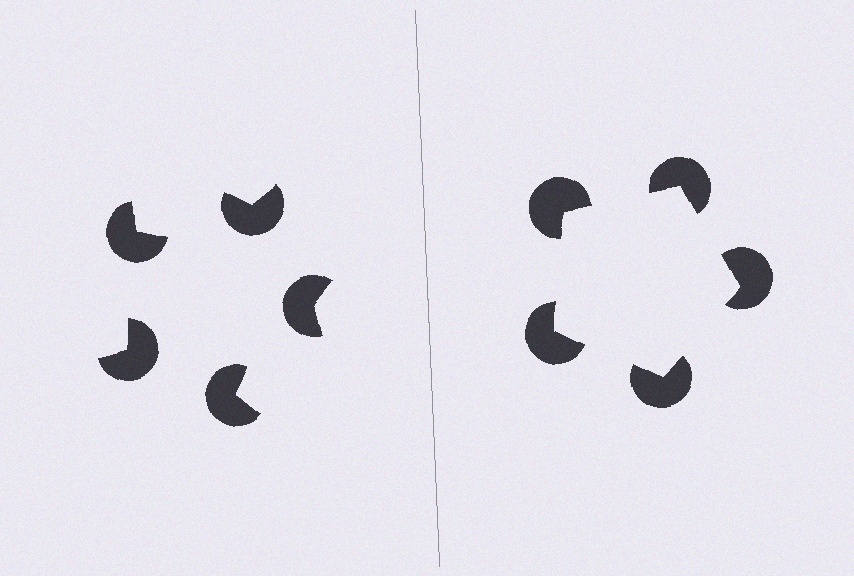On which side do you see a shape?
An illusory pentagon appears on the right side. On the left side the wedge cuts are rotated, so no coherent shape forms.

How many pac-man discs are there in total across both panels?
10 — 5 on each side.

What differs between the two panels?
The pac-man discs are positioned identically on both sides; only the wedge orientations differ. On the right they align to a pentagon; on the left they are misaligned.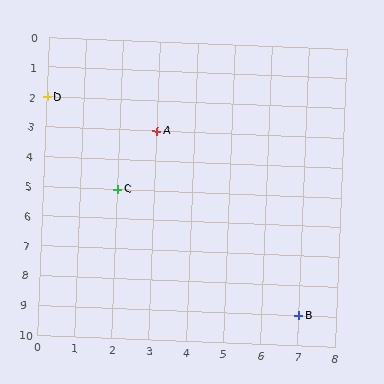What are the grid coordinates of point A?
Point A is at grid coordinates (3, 3).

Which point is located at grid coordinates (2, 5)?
Point C is at (2, 5).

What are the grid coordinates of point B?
Point B is at grid coordinates (7, 9).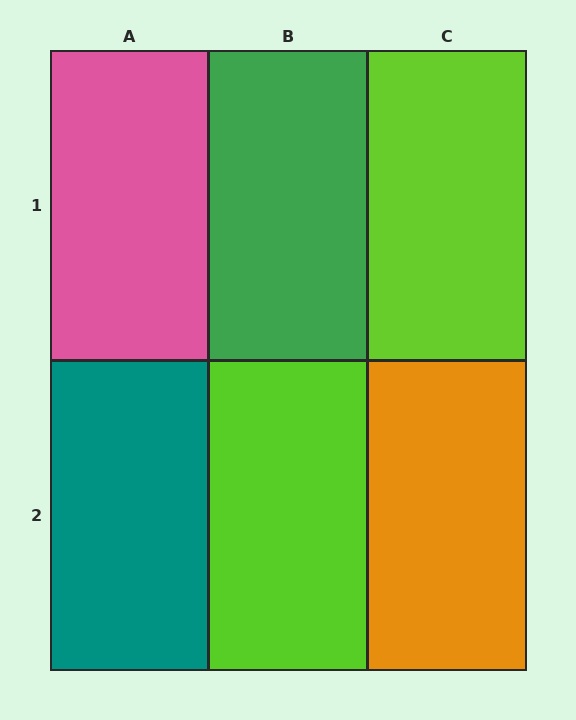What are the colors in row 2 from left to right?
Teal, lime, orange.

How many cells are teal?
1 cell is teal.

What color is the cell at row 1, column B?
Green.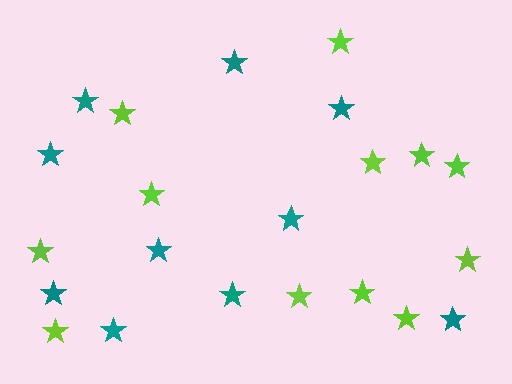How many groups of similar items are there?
There are 2 groups: one group of teal stars (10) and one group of lime stars (12).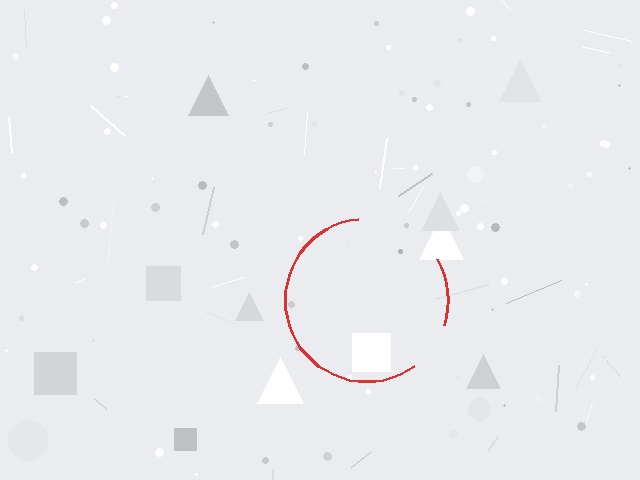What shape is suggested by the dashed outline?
The dashed outline suggests a circle.